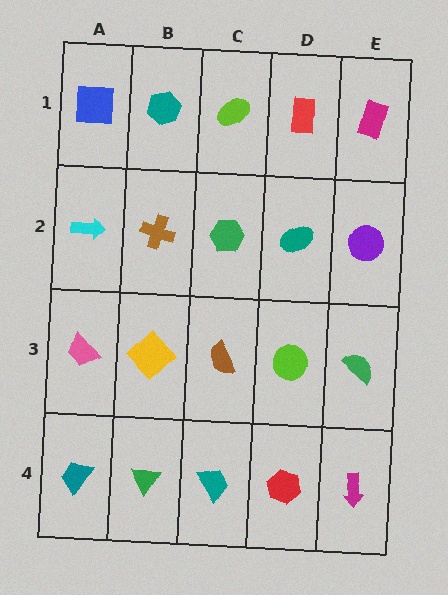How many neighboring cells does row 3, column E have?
3.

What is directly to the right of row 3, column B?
A brown semicircle.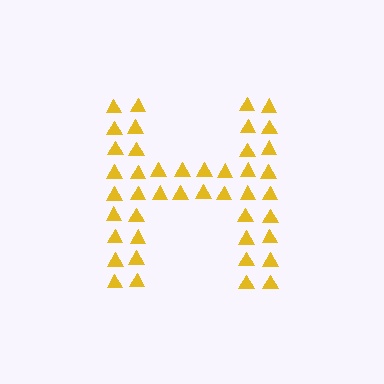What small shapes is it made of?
It is made of small triangles.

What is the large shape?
The large shape is the letter H.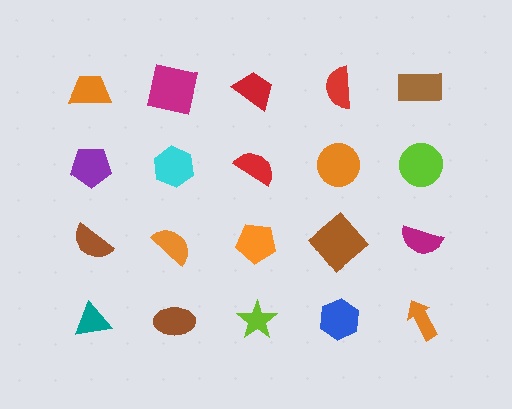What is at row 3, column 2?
An orange semicircle.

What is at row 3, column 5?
A magenta semicircle.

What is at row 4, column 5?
An orange arrow.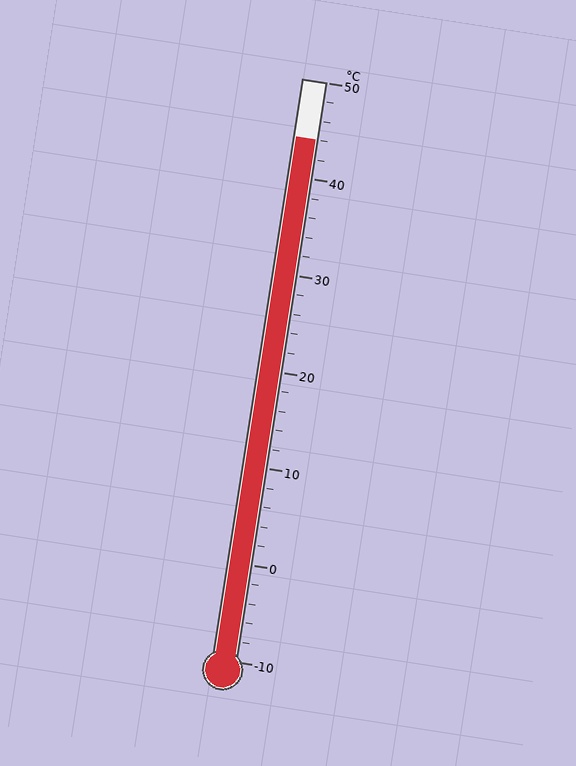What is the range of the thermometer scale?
The thermometer scale ranges from -10°C to 50°C.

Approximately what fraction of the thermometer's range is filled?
The thermometer is filled to approximately 90% of its range.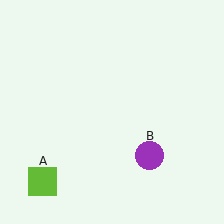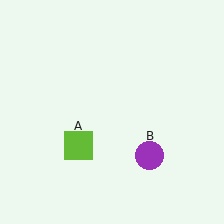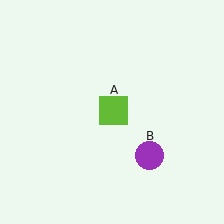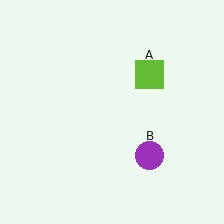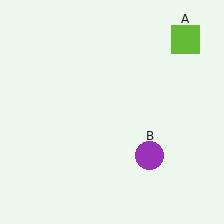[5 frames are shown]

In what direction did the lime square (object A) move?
The lime square (object A) moved up and to the right.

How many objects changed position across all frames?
1 object changed position: lime square (object A).